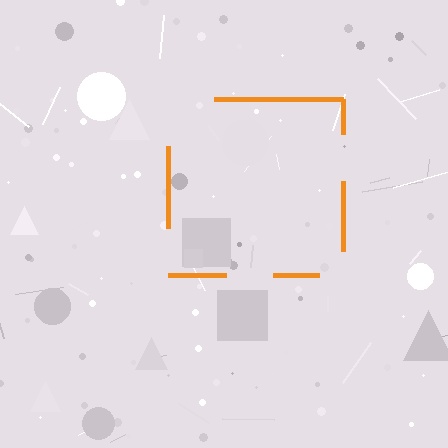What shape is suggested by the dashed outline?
The dashed outline suggests a square.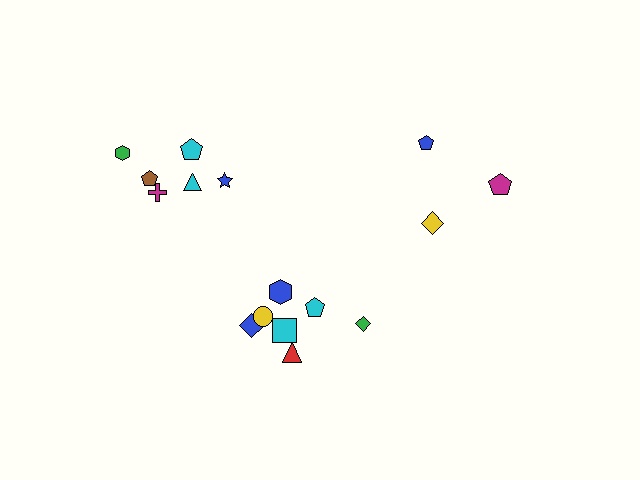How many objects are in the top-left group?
There are 6 objects.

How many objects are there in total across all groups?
There are 16 objects.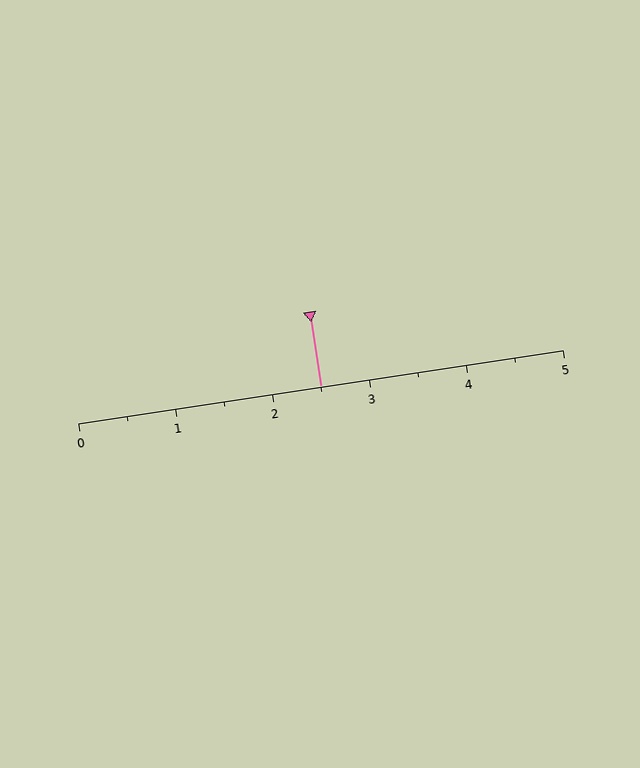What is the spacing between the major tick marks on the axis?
The major ticks are spaced 1 apart.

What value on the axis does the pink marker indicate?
The marker indicates approximately 2.5.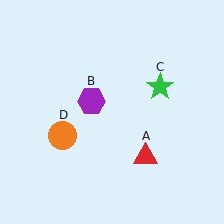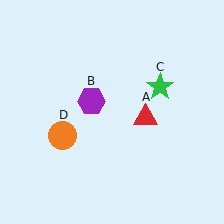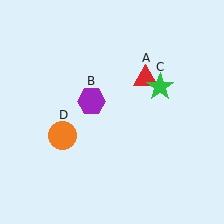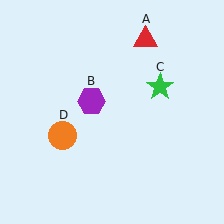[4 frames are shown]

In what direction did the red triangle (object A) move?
The red triangle (object A) moved up.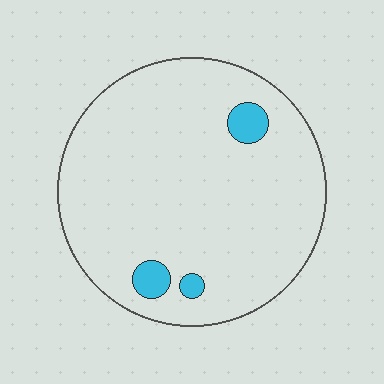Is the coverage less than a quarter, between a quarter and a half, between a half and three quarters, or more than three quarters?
Less than a quarter.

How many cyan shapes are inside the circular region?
3.